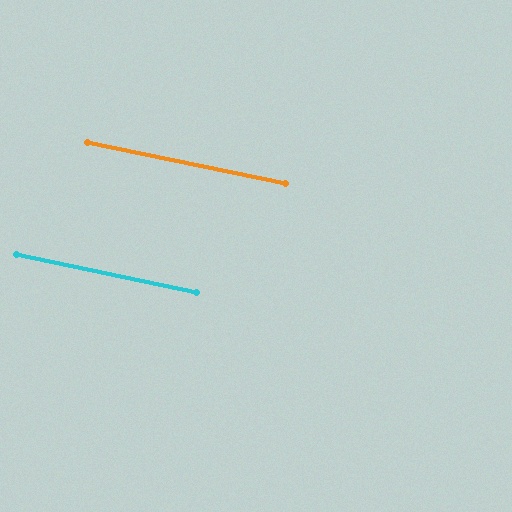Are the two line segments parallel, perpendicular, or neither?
Parallel — their directions differ by only 0.4°.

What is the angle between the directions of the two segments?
Approximately 0 degrees.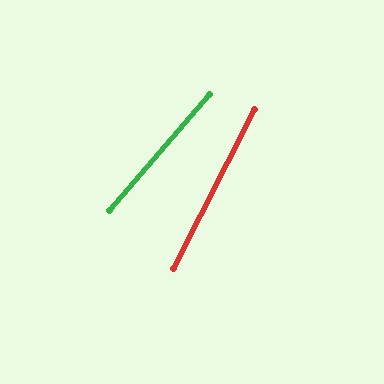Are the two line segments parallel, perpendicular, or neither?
Neither parallel nor perpendicular — they differ by about 14°.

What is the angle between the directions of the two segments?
Approximately 14 degrees.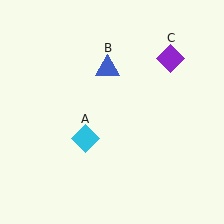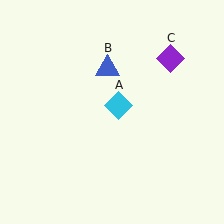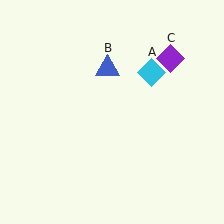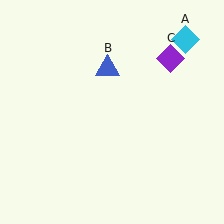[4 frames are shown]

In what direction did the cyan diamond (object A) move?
The cyan diamond (object A) moved up and to the right.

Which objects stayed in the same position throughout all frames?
Blue triangle (object B) and purple diamond (object C) remained stationary.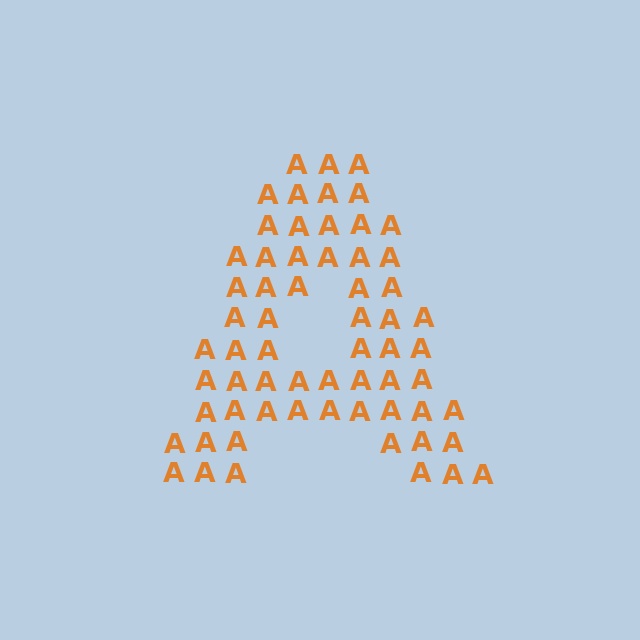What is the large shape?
The large shape is the letter A.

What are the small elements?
The small elements are letter A's.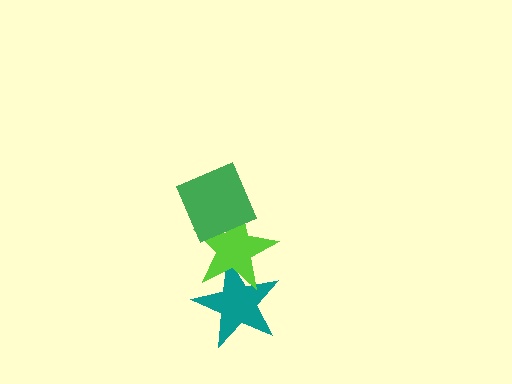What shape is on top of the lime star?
The green diamond is on top of the lime star.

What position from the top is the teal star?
The teal star is 3rd from the top.